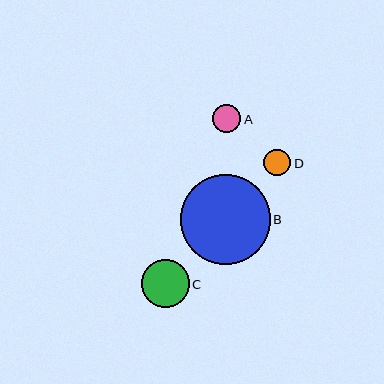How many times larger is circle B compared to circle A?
Circle B is approximately 3.1 times the size of circle A.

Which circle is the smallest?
Circle D is the smallest with a size of approximately 27 pixels.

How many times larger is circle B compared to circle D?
Circle B is approximately 3.3 times the size of circle D.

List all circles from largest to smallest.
From largest to smallest: B, C, A, D.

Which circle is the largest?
Circle B is the largest with a size of approximately 90 pixels.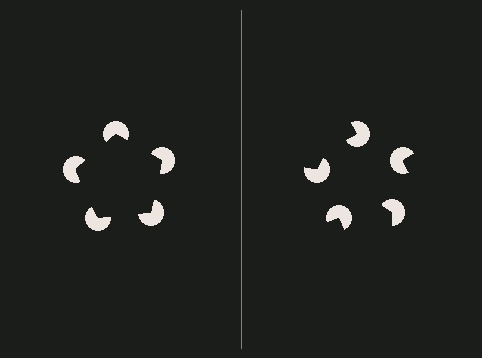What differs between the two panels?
The pac-man discs are positioned identically on both sides; only the wedge orientations differ. On the left they align to a pentagon; on the right they are misaligned.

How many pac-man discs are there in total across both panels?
10 — 5 on each side.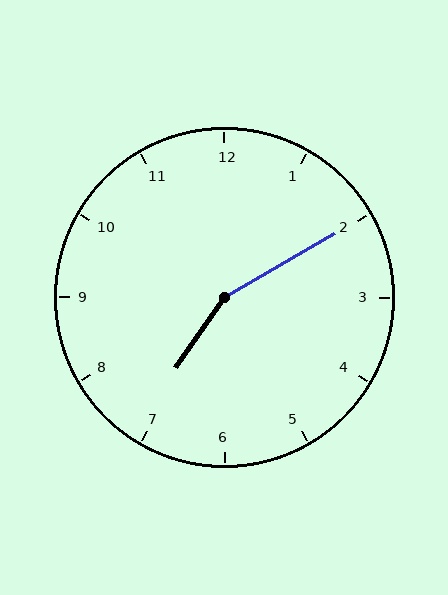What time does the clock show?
7:10.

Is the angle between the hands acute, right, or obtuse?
It is obtuse.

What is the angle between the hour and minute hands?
Approximately 155 degrees.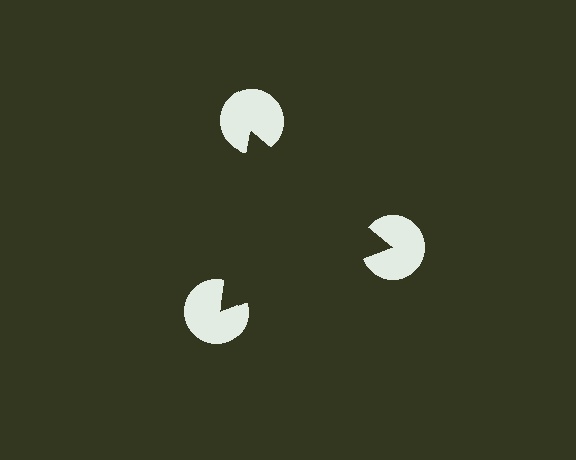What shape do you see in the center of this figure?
An illusory triangle — its edges are inferred from the aligned wedge cuts in the pac-man discs, not physically drawn.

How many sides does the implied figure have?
3 sides.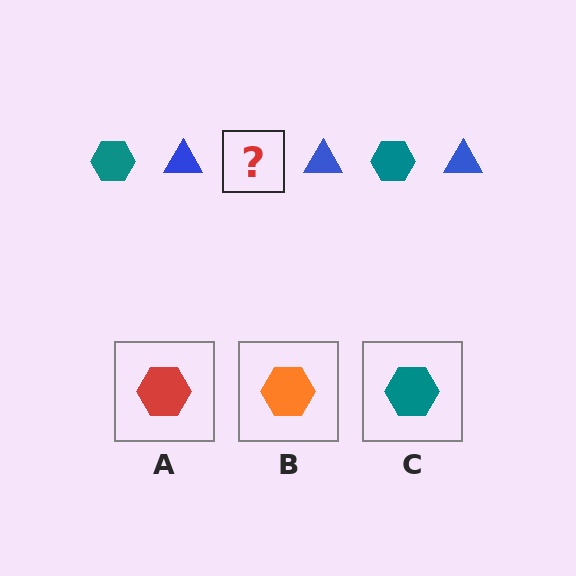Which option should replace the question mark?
Option C.